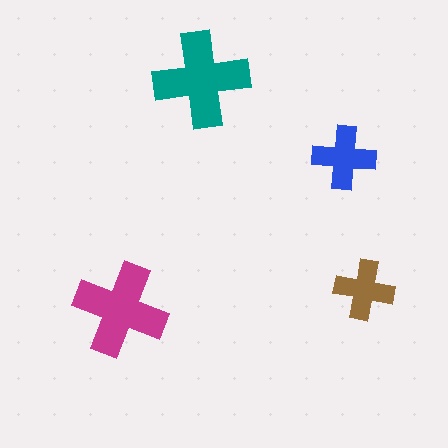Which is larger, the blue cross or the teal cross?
The teal one.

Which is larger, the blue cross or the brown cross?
The blue one.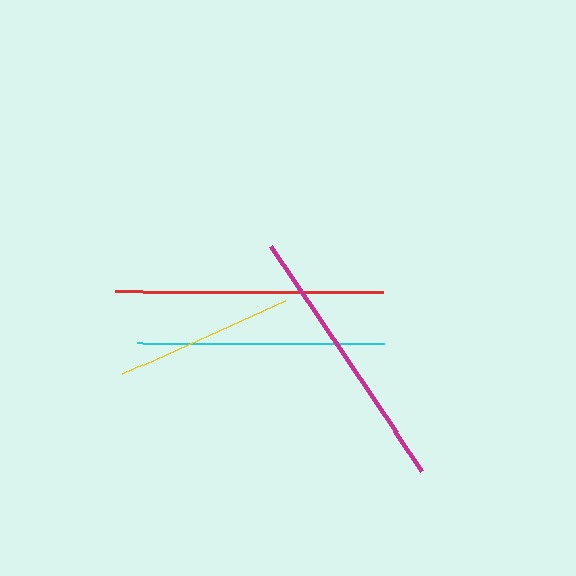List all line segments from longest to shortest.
From longest to shortest: magenta, red, cyan, yellow.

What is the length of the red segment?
The red segment is approximately 268 pixels long.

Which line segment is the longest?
The magenta line is the longest at approximately 272 pixels.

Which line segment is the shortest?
The yellow line is the shortest at approximately 179 pixels.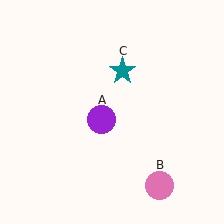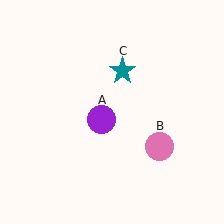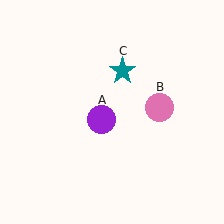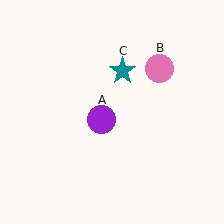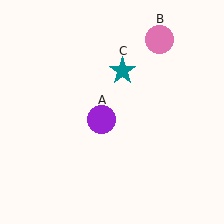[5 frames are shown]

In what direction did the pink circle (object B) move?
The pink circle (object B) moved up.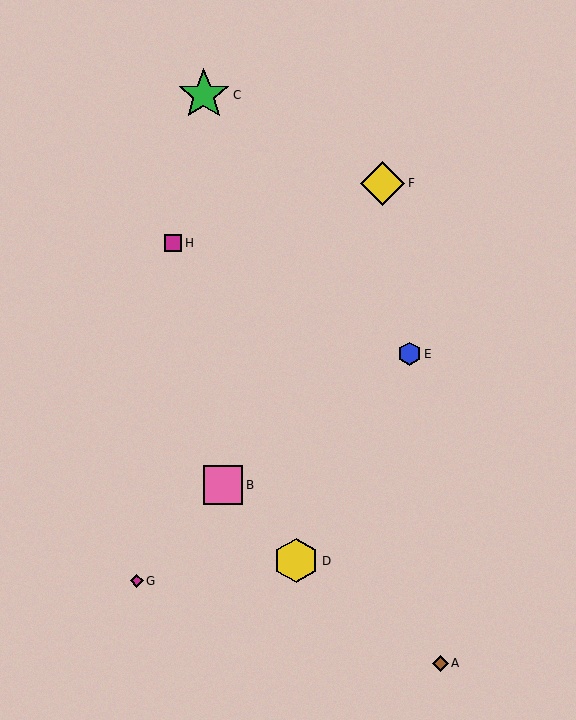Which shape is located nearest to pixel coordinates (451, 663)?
The brown diamond (labeled A) at (441, 663) is nearest to that location.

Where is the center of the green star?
The center of the green star is at (204, 95).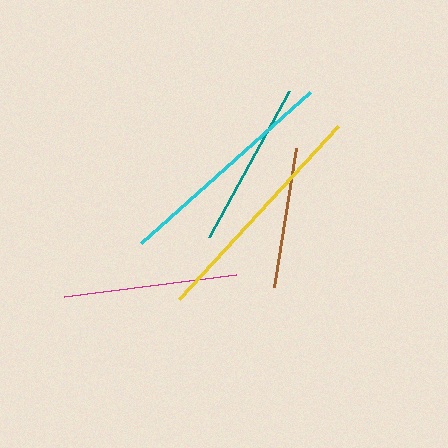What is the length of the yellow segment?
The yellow segment is approximately 235 pixels long.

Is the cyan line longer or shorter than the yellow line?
The yellow line is longer than the cyan line.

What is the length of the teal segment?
The teal segment is approximately 166 pixels long.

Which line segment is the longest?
The yellow line is the longest at approximately 235 pixels.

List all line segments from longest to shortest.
From longest to shortest: yellow, cyan, magenta, teal, brown.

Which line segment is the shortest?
The brown line is the shortest at approximately 141 pixels.